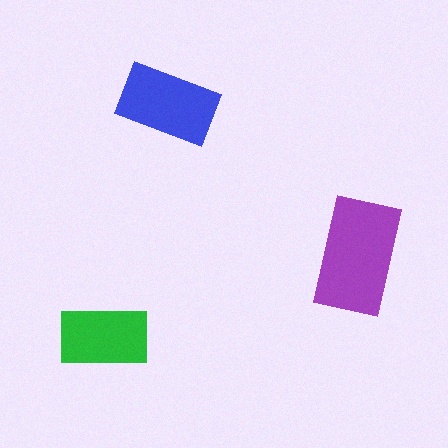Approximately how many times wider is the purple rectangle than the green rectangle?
About 1.5 times wider.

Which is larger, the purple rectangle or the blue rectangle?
The purple one.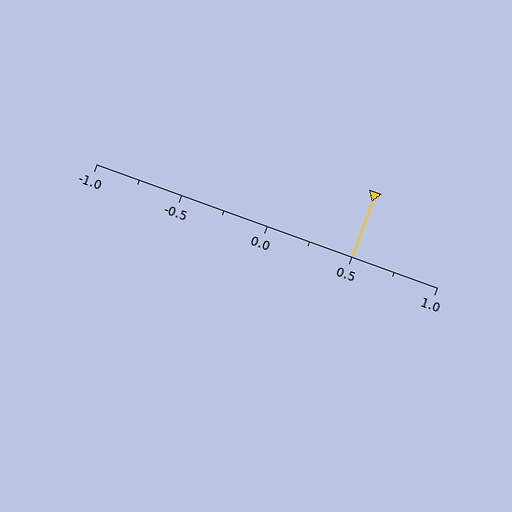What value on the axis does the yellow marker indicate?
The marker indicates approximately 0.5.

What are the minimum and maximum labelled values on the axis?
The axis runs from -1.0 to 1.0.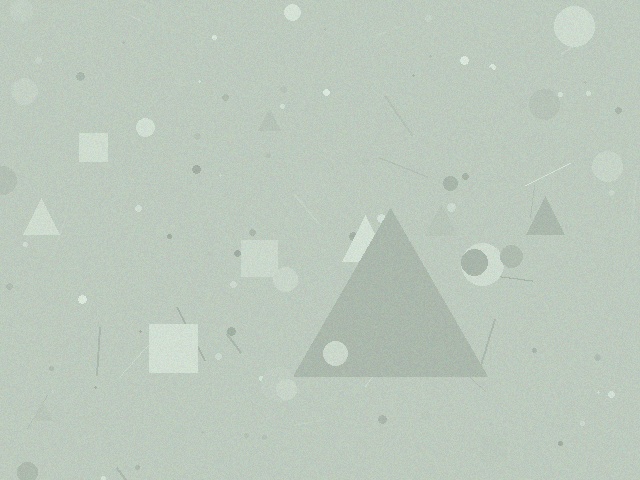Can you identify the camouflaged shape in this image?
The camouflaged shape is a triangle.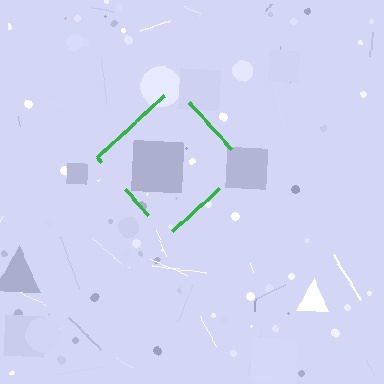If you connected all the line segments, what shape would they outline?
They would outline a diamond.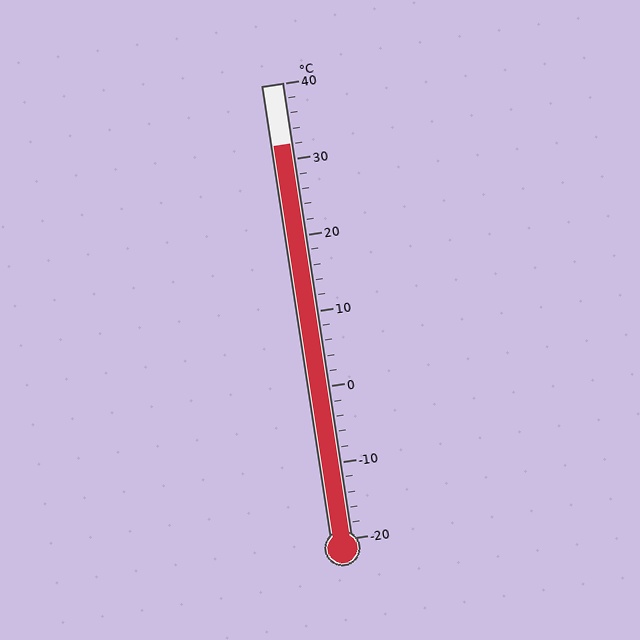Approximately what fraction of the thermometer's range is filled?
The thermometer is filled to approximately 85% of its range.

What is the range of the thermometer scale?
The thermometer scale ranges from -20°C to 40°C.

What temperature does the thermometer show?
The thermometer shows approximately 32°C.